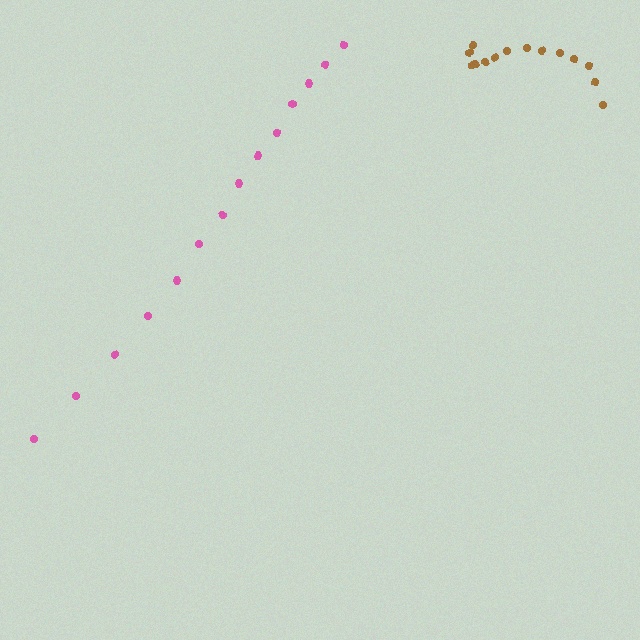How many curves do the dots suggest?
There are 2 distinct paths.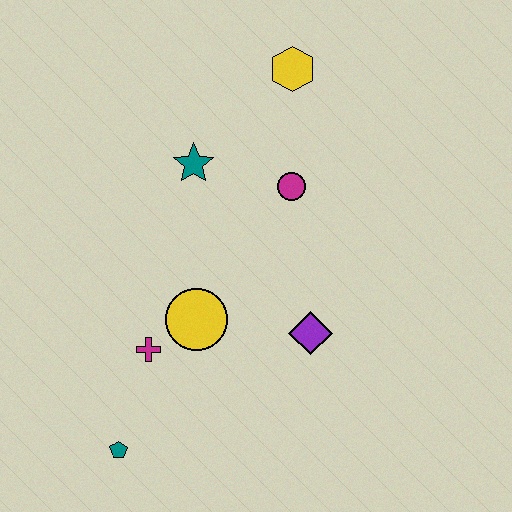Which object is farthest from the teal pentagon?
The yellow hexagon is farthest from the teal pentagon.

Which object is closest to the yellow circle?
The magenta cross is closest to the yellow circle.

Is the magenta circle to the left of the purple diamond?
Yes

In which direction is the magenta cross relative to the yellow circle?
The magenta cross is to the left of the yellow circle.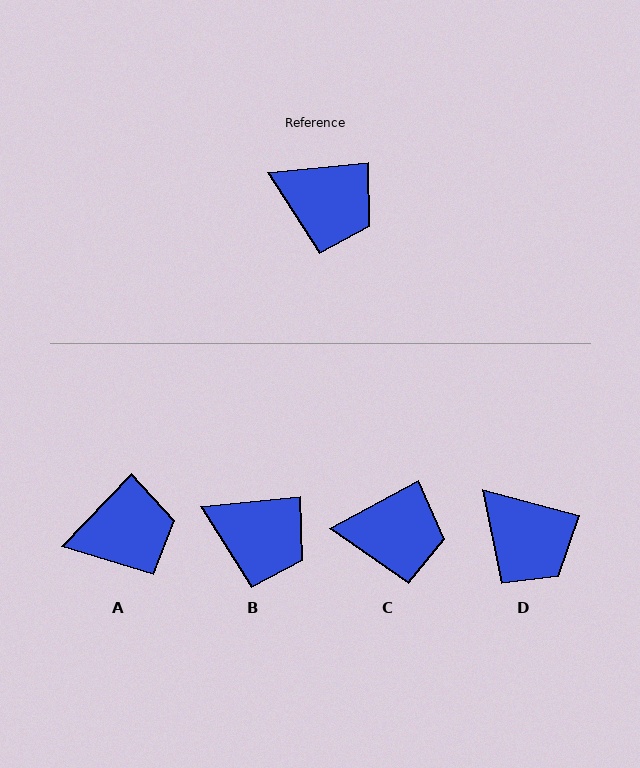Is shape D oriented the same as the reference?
No, it is off by about 21 degrees.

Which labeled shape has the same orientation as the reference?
B.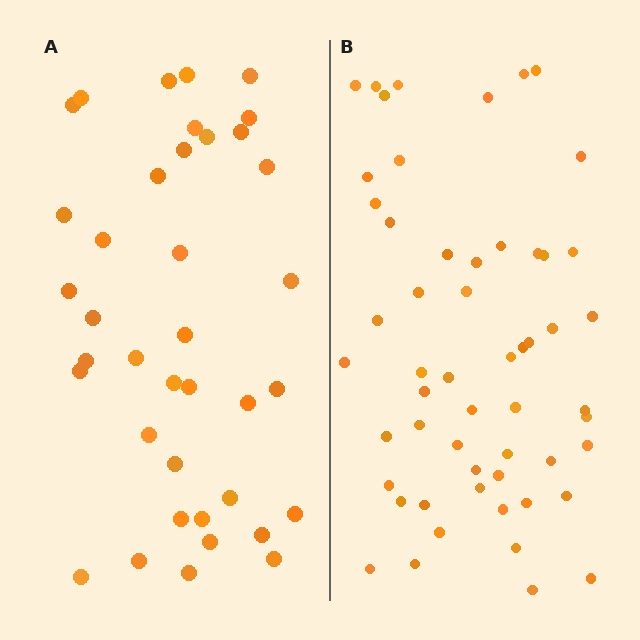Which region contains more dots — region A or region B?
Region B (the right region) has more dots.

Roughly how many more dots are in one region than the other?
Region B has approximately 15 more dots than region A.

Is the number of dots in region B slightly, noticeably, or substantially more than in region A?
Region B has noticeably more, but not dramatically so. The ratio is roughly 1.4 to 1.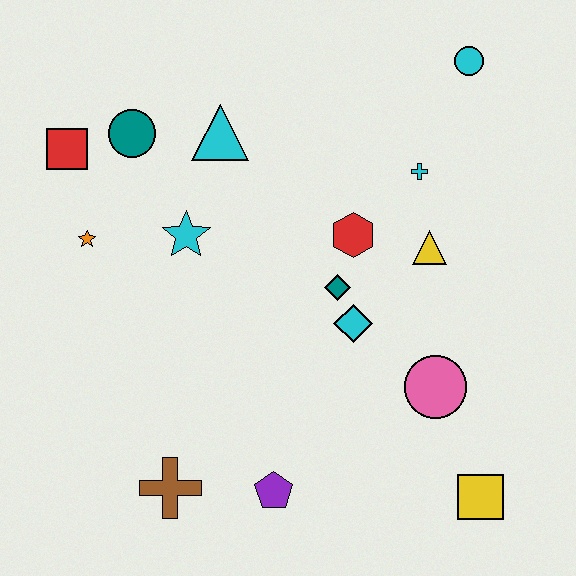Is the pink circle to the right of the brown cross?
Yes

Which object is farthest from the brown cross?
The cyan circle is farthest from the brown cross.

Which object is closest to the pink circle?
The cyan diamond is closest to the pink circle.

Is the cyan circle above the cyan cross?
Yes